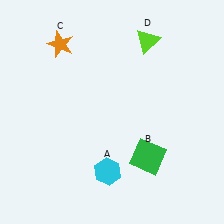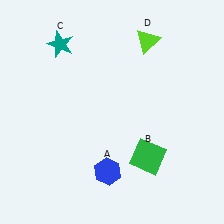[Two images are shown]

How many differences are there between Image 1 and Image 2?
There are 2 differences between the two images.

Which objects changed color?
A changed from cyan to blue. C changed from orange to teal.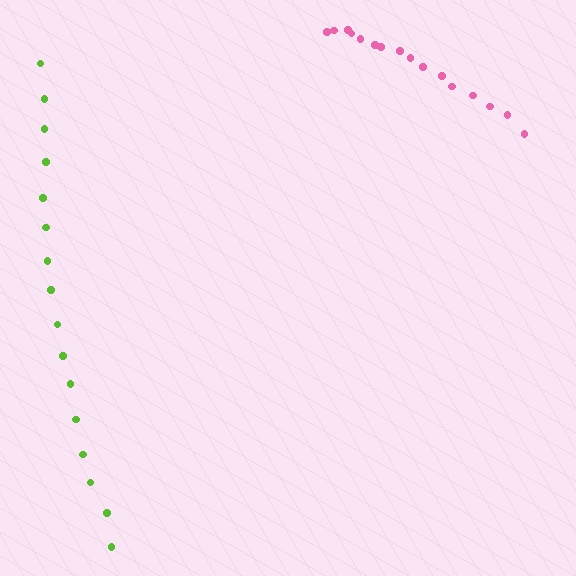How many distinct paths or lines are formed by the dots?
There are 2 distinct paths.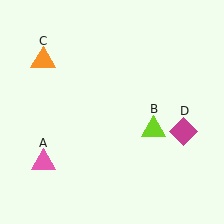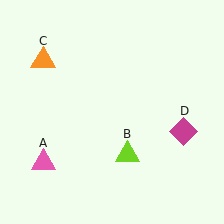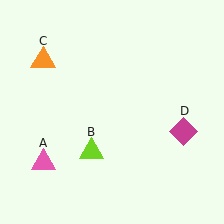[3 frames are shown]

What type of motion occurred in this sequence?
The lime triangle (object B) rotated clockwise around the center of the scene.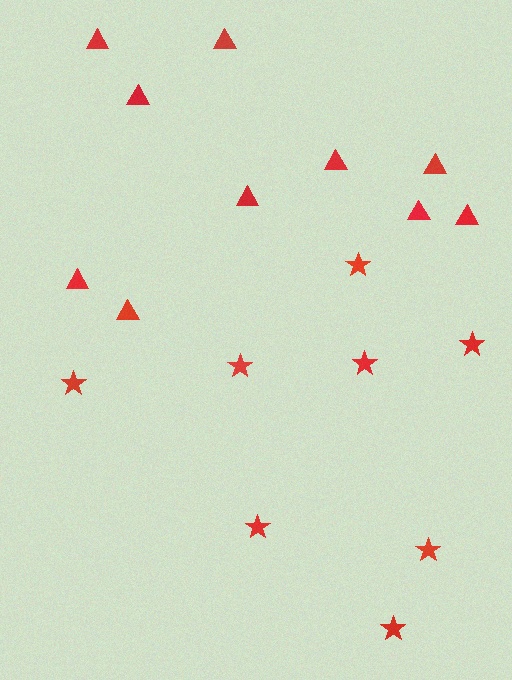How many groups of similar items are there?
There are 2 groups: one group of triangles (10) and one group of stars (8).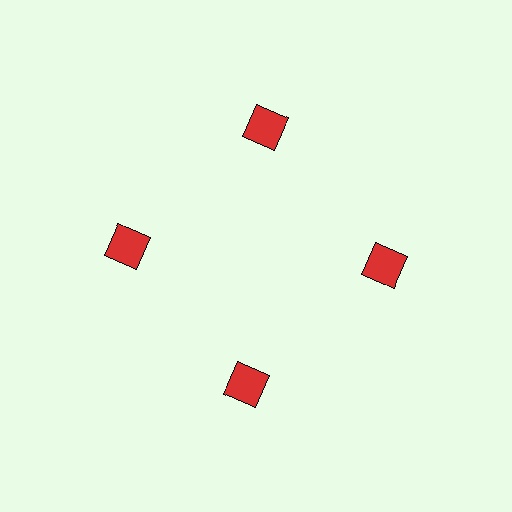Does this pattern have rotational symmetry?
Yes, this pattern has 4-fold rotational symmetry. It looks the same after rotating 90 degrees around the center.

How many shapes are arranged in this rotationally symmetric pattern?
There are 4 shapes, arranged in 4 groups of 1.